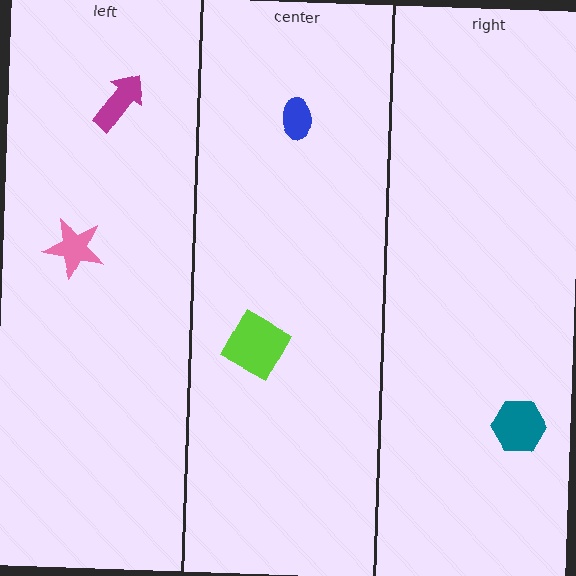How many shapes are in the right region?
1.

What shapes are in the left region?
The pink star, the magenta arrow.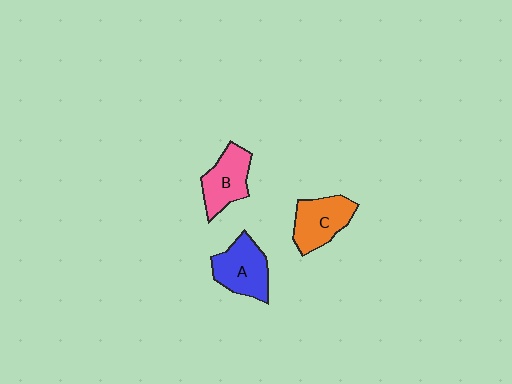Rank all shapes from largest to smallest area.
From largest to smallest: A (blue), C (orange), B (pink).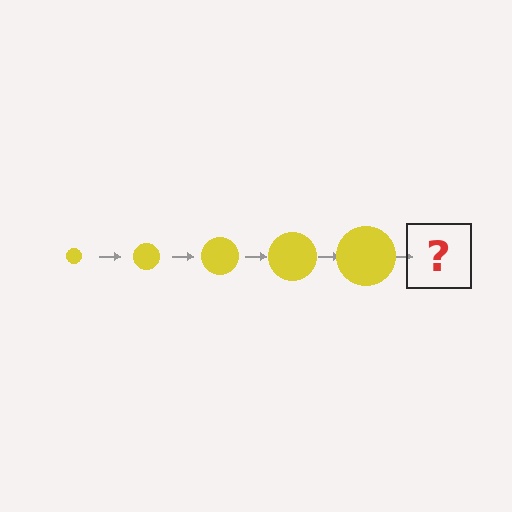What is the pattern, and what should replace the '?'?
The pattern is that the circle gets progressively larger each step. The '?' should be a yellow circle, larger than the previous one.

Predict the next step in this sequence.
The next step is a yellow circle, larger than the previous one.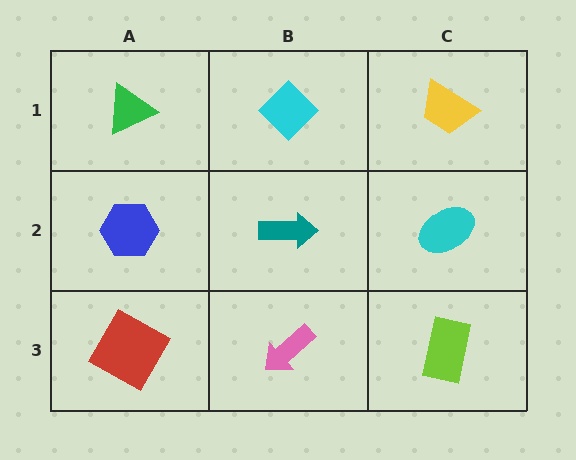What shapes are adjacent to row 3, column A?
A blue hexagon (row 2, column A), a pink arrow (row 3, column B).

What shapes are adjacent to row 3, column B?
A teal arrow (row 2, column B), a red square (row 3, column A), a lime rectangle (row 3, column C).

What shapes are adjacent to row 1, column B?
A teal arrow (row 2, column B), a green triangle (row 1, column A), a yellow trapezoid (row 1, column C).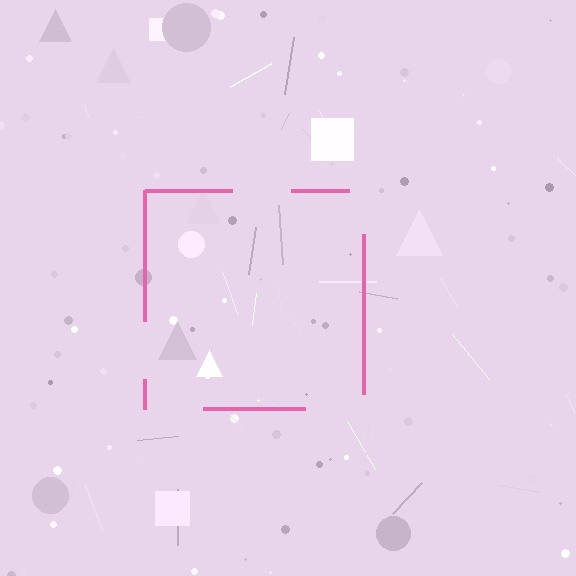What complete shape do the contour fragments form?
The contour fragments form a square.